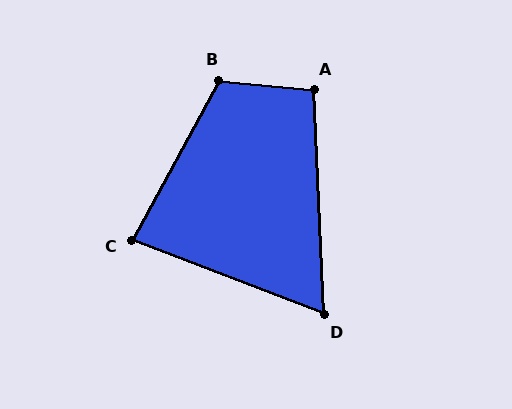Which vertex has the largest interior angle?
B, at approximately 113 degrees.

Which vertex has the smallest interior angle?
D, at approximately 67 degrees.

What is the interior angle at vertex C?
Approximately 82 degrees (acute).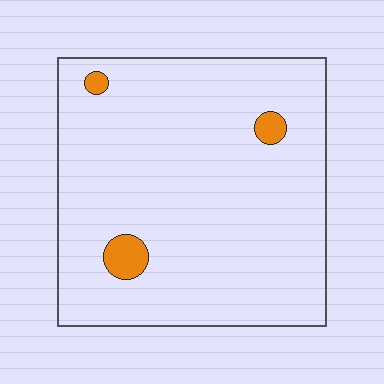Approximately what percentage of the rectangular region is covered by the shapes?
Approximately 5%.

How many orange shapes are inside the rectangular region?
3.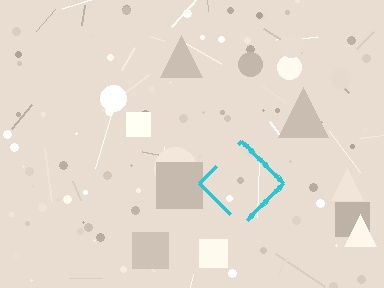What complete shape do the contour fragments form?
The contour fragments form a diamond.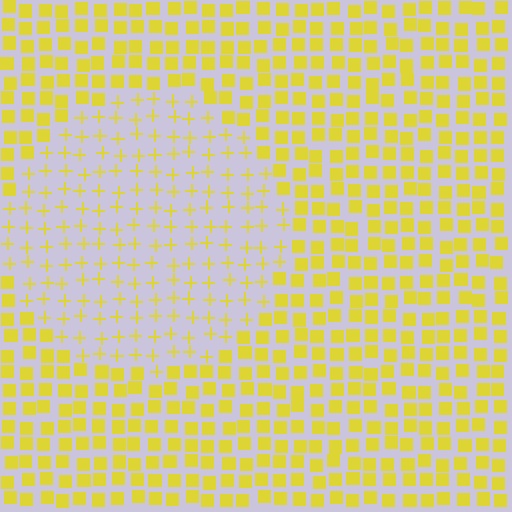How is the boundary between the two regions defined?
The boundary is defined by a change in element shape: plus signs inside vs. squares outside. All elements share the same color and spacing.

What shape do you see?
I see a circle.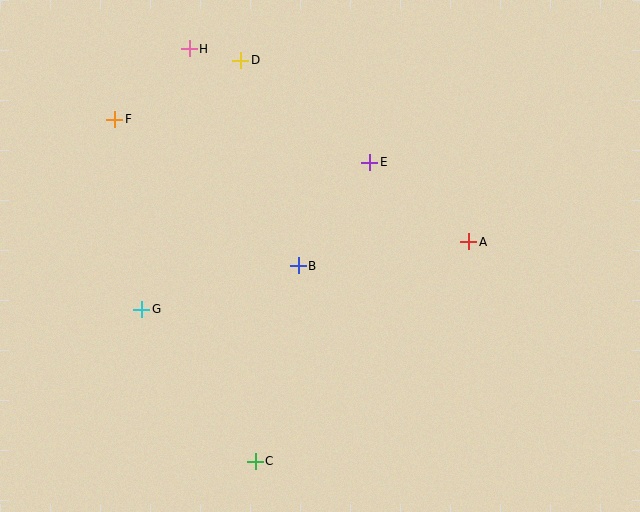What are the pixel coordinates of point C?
Point C is at (255, 461).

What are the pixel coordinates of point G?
Point G is at (142, 309).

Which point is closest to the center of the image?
Point B at (298, 266) is closest to the center.